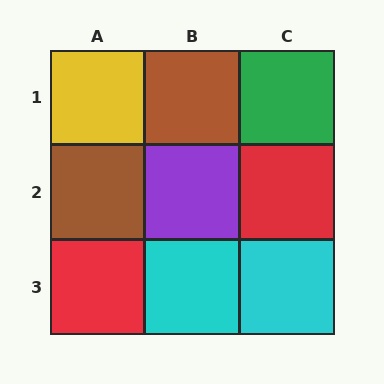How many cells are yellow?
1 cell is yellow.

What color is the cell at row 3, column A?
Red.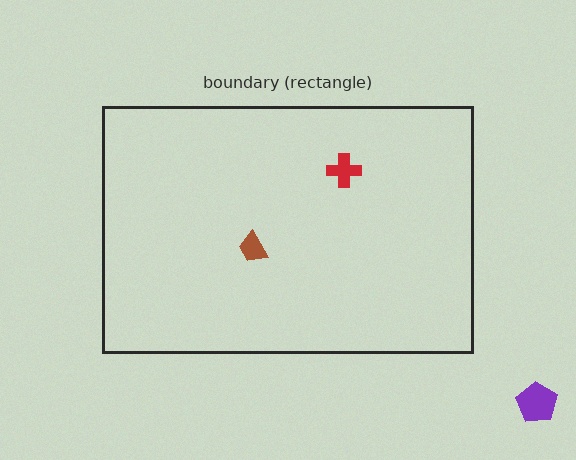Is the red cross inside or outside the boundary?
Inside.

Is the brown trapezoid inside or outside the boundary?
Inside.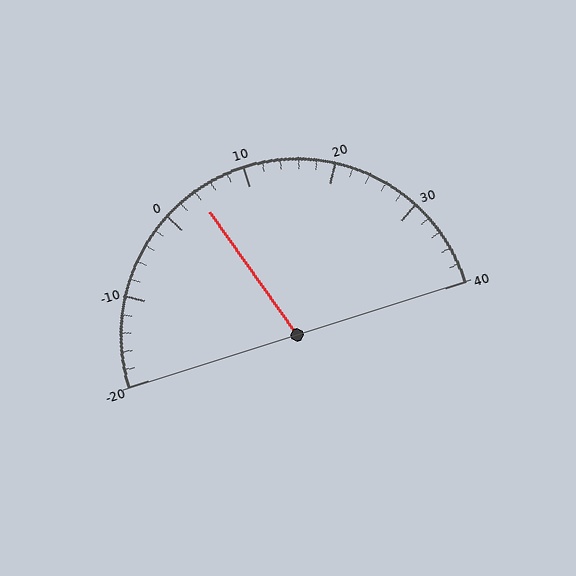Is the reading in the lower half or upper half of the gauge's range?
The reading is in the lower half of the range (-20 to 40).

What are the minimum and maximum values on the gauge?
The gauge ranges from -20 to 40.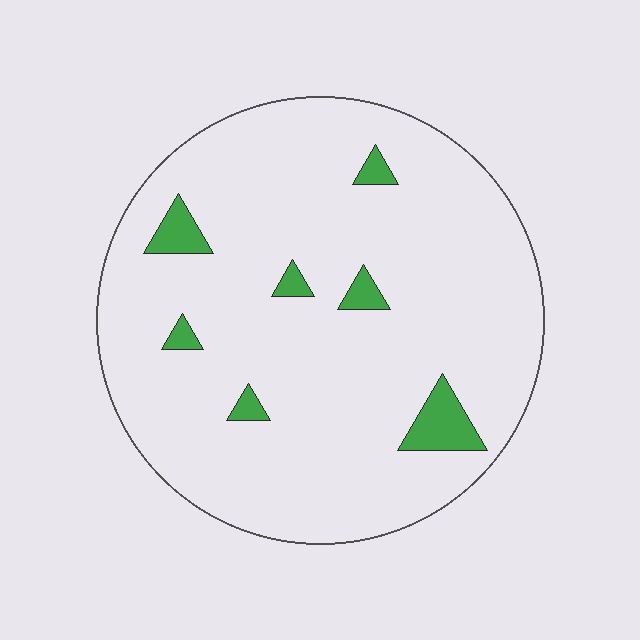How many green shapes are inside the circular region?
7.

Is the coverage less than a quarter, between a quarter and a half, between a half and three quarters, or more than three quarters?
Less than a quarter.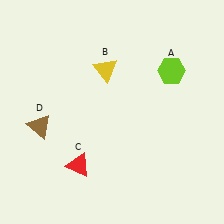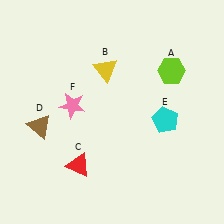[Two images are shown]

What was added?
A cyan pentagon (E), a pink star (F) were added in Image 2.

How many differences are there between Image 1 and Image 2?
There are 2 differences between the two images.